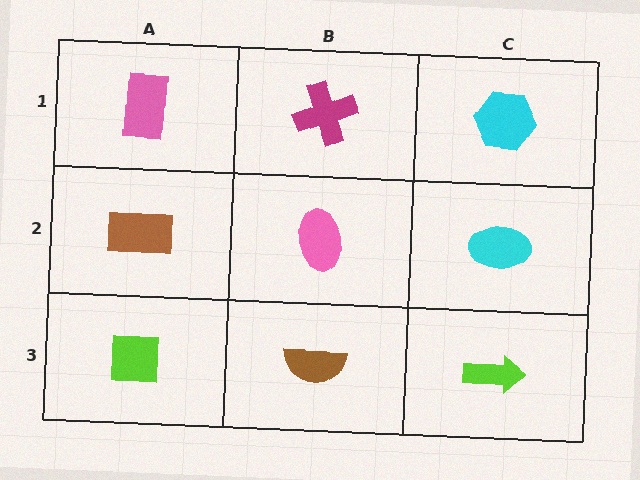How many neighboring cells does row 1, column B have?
3.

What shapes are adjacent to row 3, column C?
A cyan ellipse (row 2, column C), a brown semicircle (row 3, column B).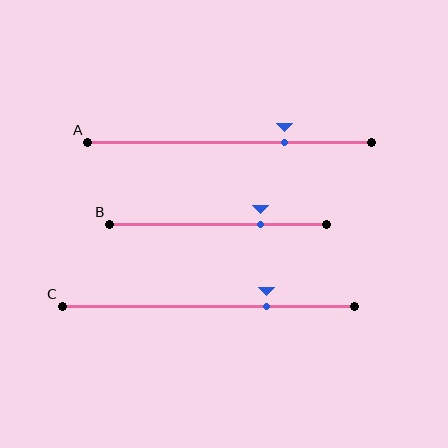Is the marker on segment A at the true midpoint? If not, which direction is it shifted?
No, the marker on segment A is shifted to the right by about 19% of the segment length.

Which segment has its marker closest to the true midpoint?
Segment A has its marker closest to the true midpoint.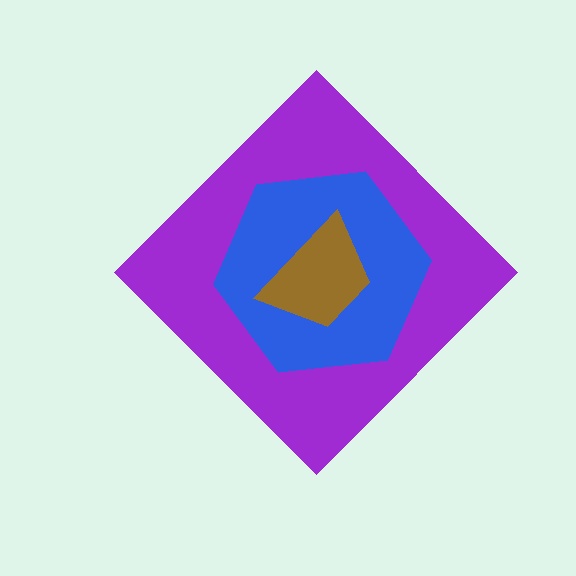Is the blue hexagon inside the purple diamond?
Yes.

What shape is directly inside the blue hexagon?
The brown trapezoid.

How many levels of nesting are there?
3.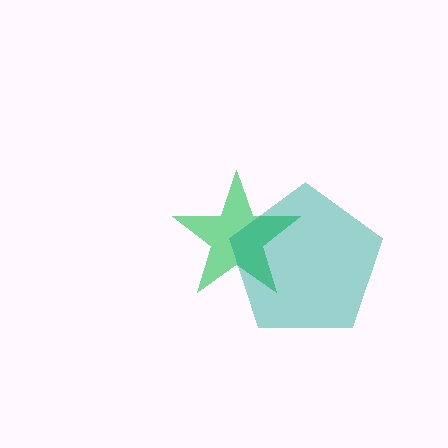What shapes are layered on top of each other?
The layered shapes are: a green star, a teal pentagon.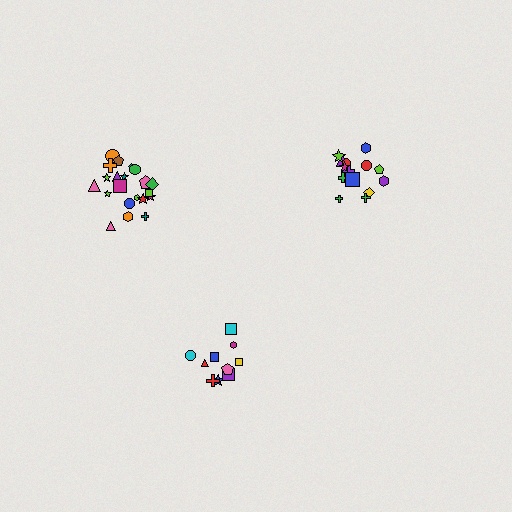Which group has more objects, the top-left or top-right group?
The top-left group.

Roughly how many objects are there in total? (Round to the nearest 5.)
Roughly 45 objects in total.